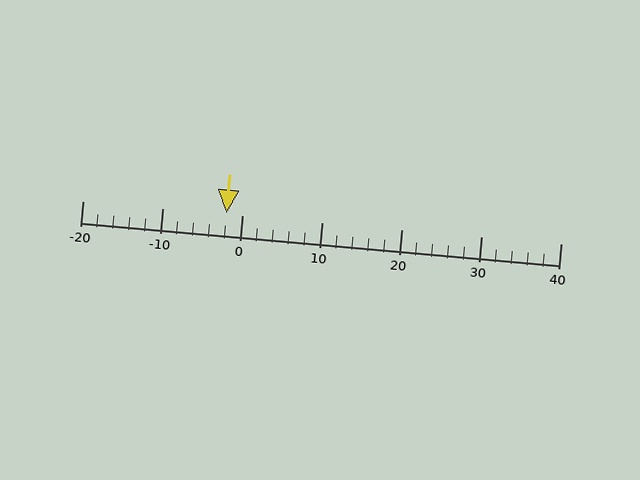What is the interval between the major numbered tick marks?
The major tick marks are spaced 10 units apart.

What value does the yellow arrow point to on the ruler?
The yellow arrow points to approximately -2.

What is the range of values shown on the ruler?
The ruler shows values from -20 to 40.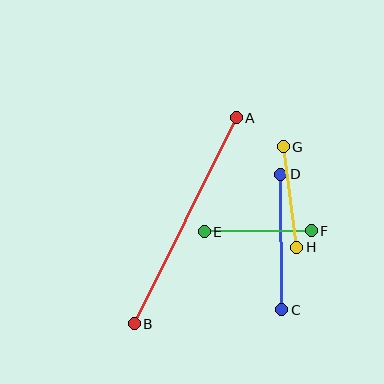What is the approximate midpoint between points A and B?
The midpoint is at approximately (185, 221) pixels.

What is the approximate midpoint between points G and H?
The midpoint is at approximately (290, 197) pixels.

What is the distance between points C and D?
The distance is approximately 135 pixels.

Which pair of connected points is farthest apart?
Points A and B are farthest apart.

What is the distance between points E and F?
The distance is approximately 107 pixels.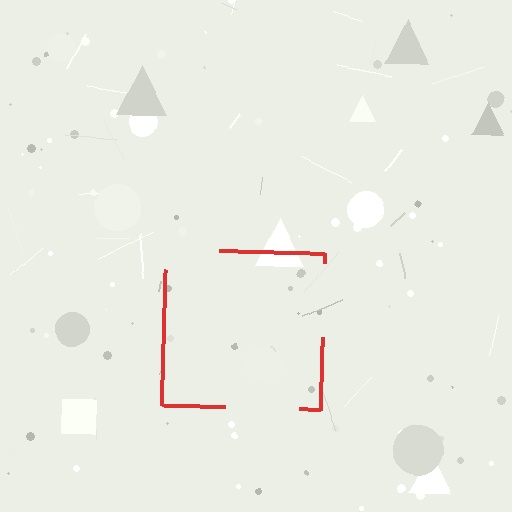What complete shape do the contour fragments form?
The contour fragments form a square.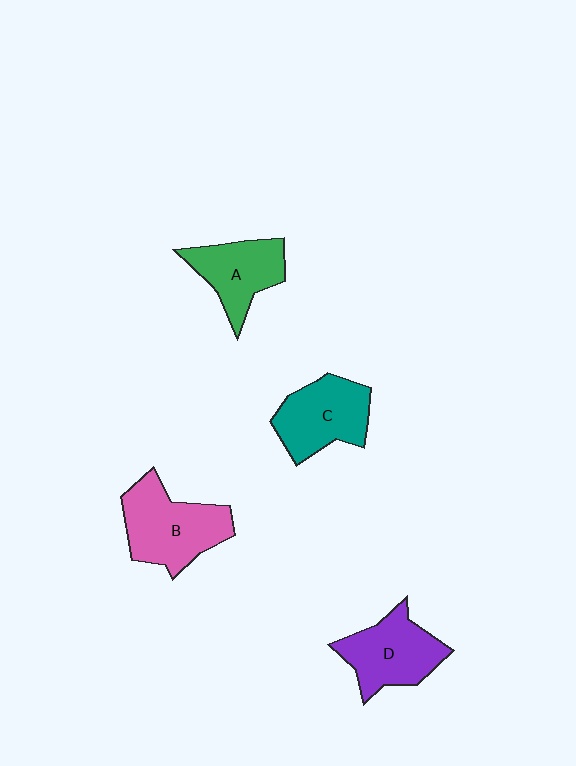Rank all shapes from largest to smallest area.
From largest to smallest: B (pink), D (purple), C (teal), A (green).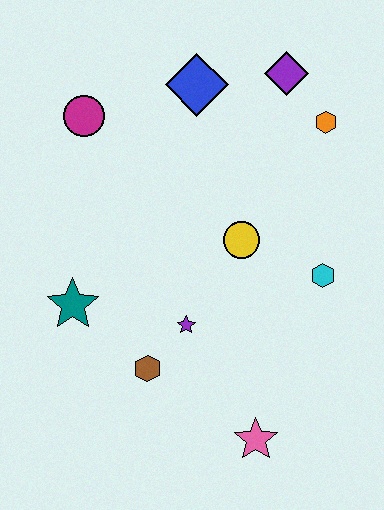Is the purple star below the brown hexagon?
No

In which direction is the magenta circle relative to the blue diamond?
The magenta circle is to the left of the blue diamond.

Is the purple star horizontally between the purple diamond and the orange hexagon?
No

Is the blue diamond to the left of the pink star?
Yes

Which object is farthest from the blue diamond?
The pink star is farthest from the blue diamond.